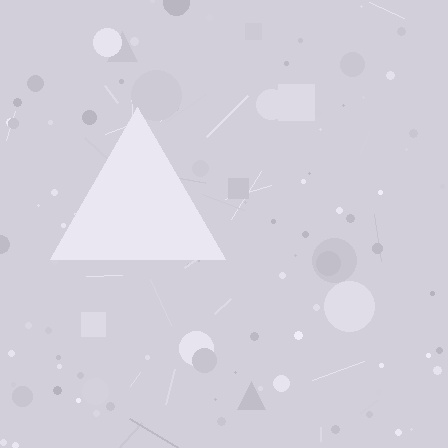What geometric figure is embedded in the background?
A triangle is embedded in the background.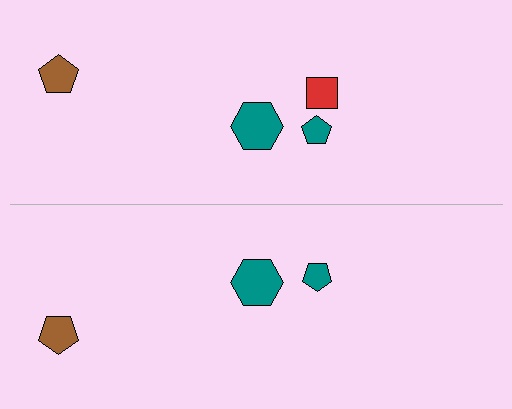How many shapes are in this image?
There are 7 shapes in this image.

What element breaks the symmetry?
A red square is missing from the bottom side.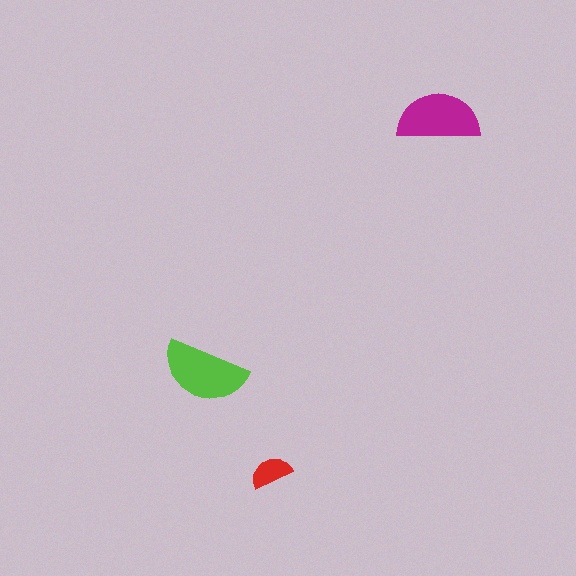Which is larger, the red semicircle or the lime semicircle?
The lime one.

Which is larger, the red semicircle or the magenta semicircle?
The magenta one.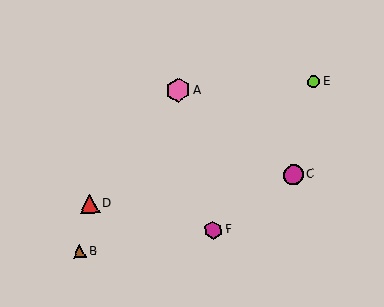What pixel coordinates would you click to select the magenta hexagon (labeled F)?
Click at (213, 230) to select the magenta hexagon F.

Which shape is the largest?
The pink hexagon (labeled A) is the largest.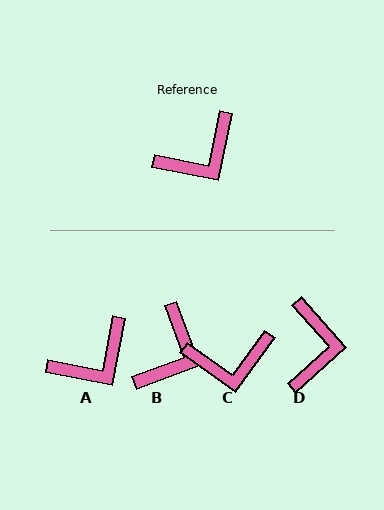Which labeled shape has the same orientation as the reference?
A.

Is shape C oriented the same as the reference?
No, it is off by about 25 degrees.